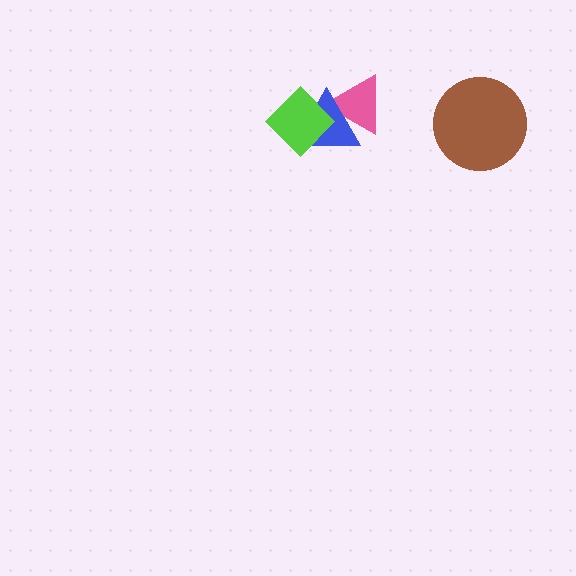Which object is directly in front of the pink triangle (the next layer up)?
The blue triangle is directly in front of the pink triangle.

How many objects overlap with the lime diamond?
2 objects overlap with the lime diamond.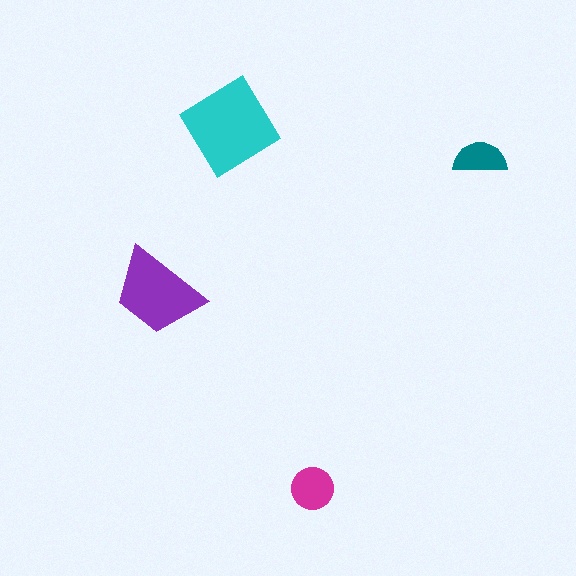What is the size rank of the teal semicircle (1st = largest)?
4th.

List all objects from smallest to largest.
The teal semicircle, the magenta circle, the purple trapezoid, the cyan diamond.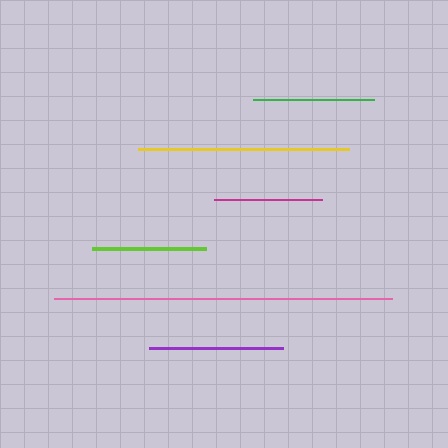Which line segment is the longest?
The pink line is the longest at approximately 338 pixels.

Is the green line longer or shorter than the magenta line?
The green line is longer than the magenta line.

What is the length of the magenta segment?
The magenta segment is approximately 108 pixels long.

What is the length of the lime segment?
The lime segment is approximately 115 pixels long.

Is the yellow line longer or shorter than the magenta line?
The yellow line is longer than the magenta line.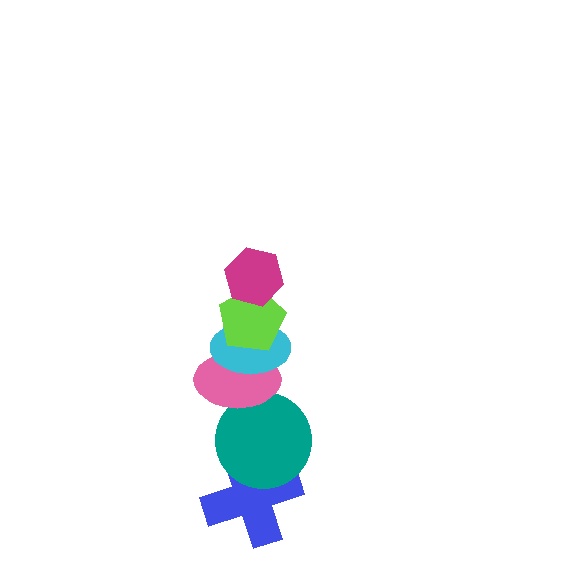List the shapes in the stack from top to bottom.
From top to bottom: the magenta hexagon, the lime pentagon, the cyan ellipse, the pink ellipse, the teal circle, the blue cross.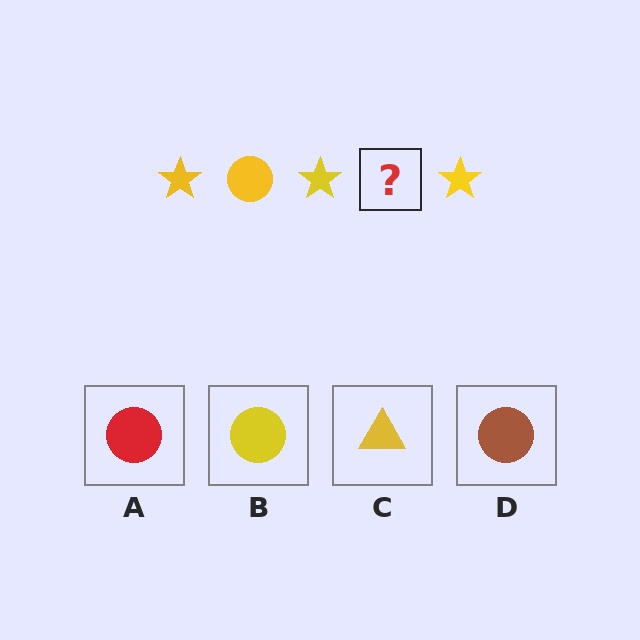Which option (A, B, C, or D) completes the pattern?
B.